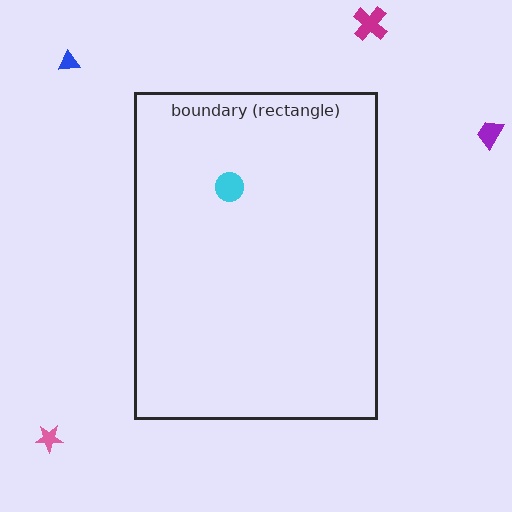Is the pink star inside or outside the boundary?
Outside.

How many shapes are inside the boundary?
1 inside, 4 outside.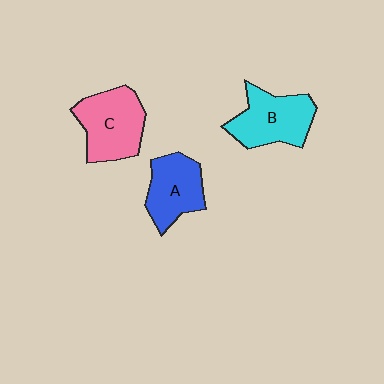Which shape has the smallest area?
Shape A (blue).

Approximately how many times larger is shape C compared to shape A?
Approximately 1.2 times.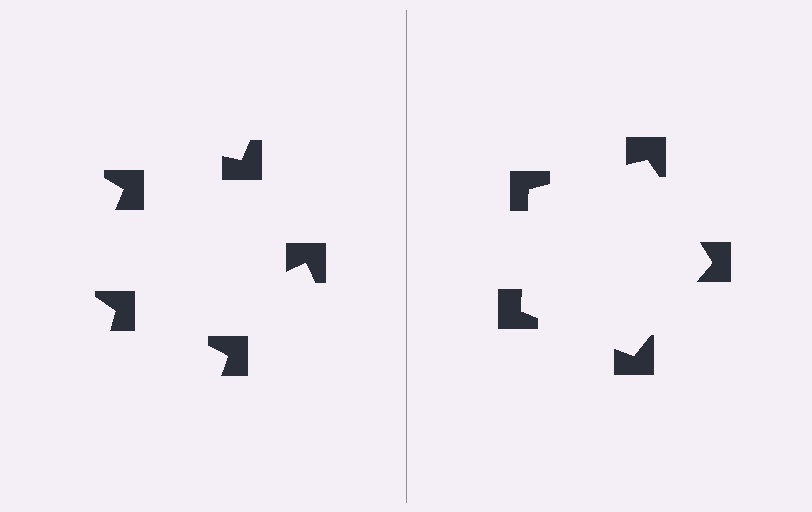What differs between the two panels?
The notched squares are positioned identically on both sides; only the wedge orientations differ. On the right they align to a pentagon; on the left they are misaligned.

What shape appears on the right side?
An illusory pentagon.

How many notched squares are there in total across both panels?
10 — 5 on each side.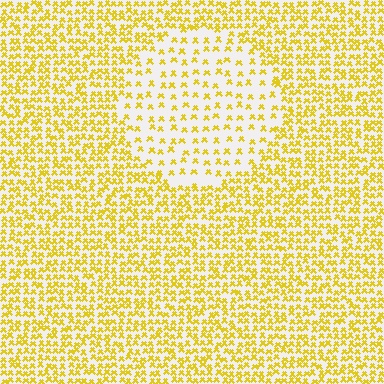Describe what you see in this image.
The image contains small yellow elements arranged at two different densities. A circle-shaped region is visible where the elements are less densely packed than the surrounding area.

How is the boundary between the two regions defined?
The boundary is defined by a change in element density (approximately 2.3x ratio). All elements are the same color, size, and shape.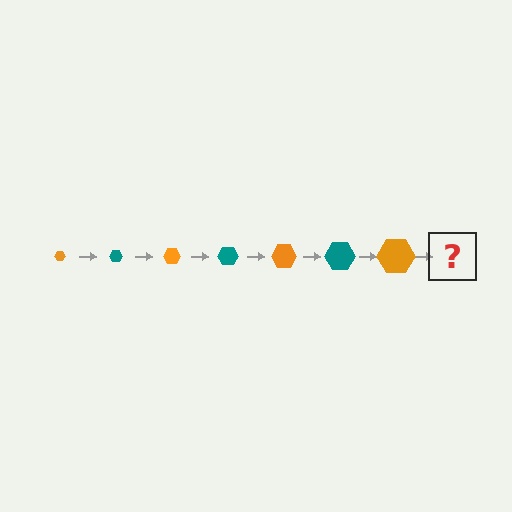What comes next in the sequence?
The next element should be a teal hexagon, larger than the previous one.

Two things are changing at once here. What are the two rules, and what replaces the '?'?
The two rules are that the hexagon grows larger each step and the color cycles through orange and teal. The '?' should be a teal hexagon, larger than the previous one.